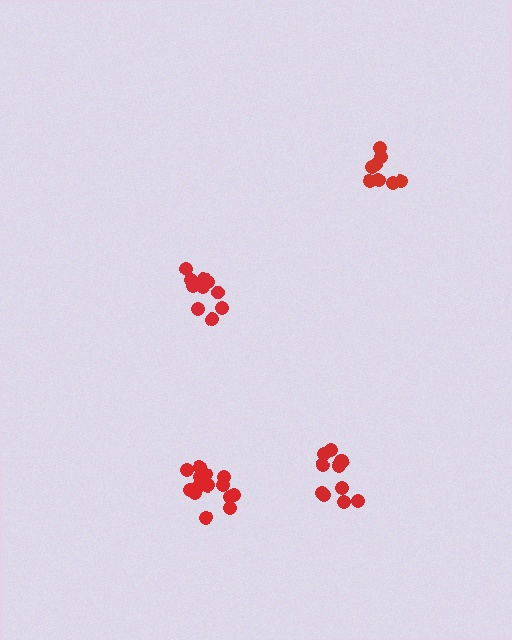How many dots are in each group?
Group 1: 8 dots, Group 2: 14 dots, Group 3: 11 dots, Group 4: 11 dots (44 total).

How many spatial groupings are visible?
There are 4 spatial groupings.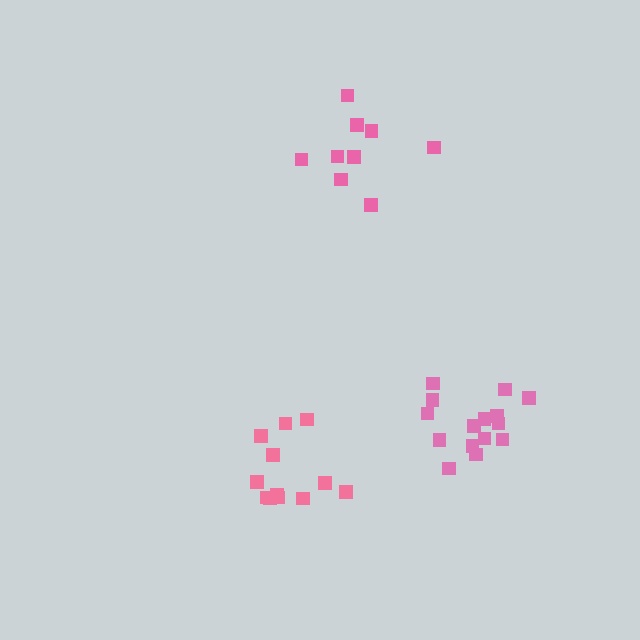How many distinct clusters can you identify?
There are 3 distinct clusters.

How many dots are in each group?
Group 1: 12 dots, Group 2: 9 dots, Group 3: 15 dots (36 total).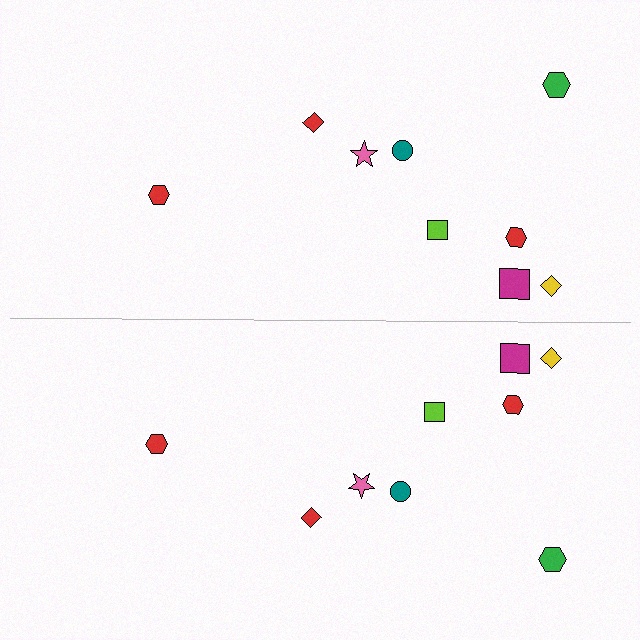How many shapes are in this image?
There are 18 shapes in this image.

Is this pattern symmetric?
Yes, this pattern has bilateral (reflection) symmetry.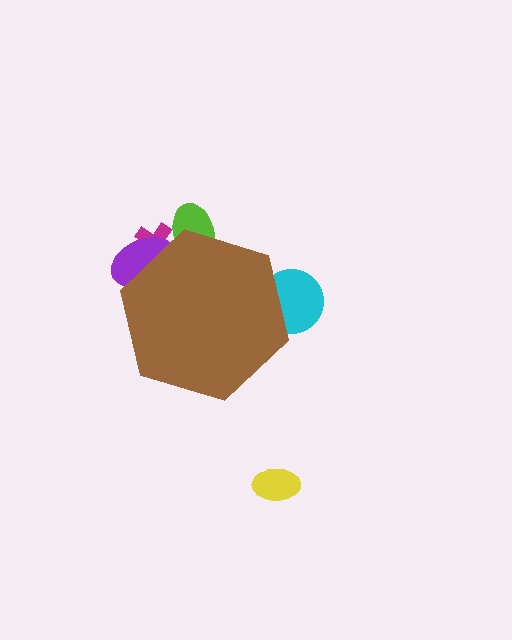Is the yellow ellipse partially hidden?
No, the yellow ellipse is fully visible.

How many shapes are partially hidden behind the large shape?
4 shapes are partially hidden.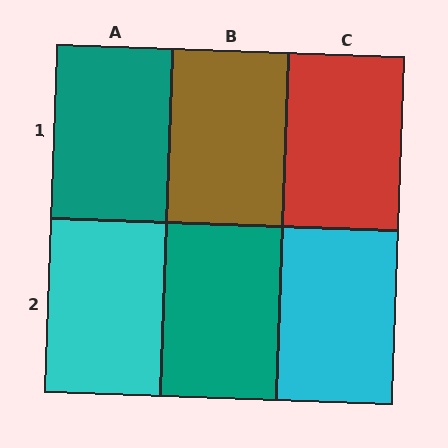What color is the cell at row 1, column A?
Teal.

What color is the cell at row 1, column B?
Brown.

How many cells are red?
1 cell is red.